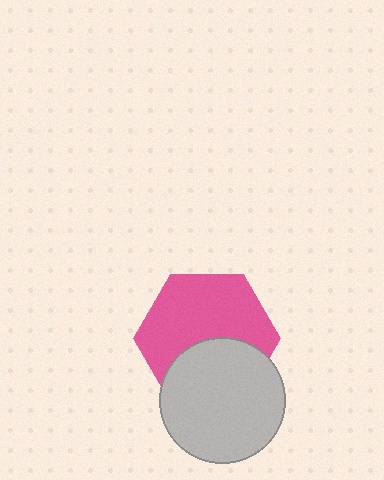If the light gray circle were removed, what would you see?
You would see the complete pink hexagon.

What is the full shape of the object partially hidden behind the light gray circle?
The partially hidden object is a pink hexagon.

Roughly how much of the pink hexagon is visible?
About half of it is visible (roughly 62%).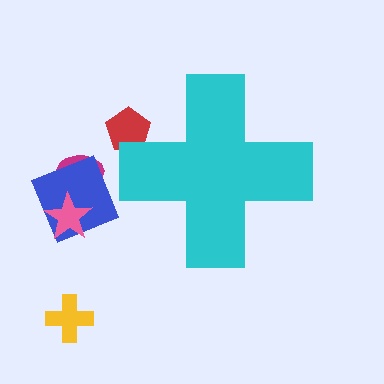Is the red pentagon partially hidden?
Yes, the red pentagon is partially hidden behind the cyan cross.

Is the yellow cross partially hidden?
No, the yellow cross is fully visible.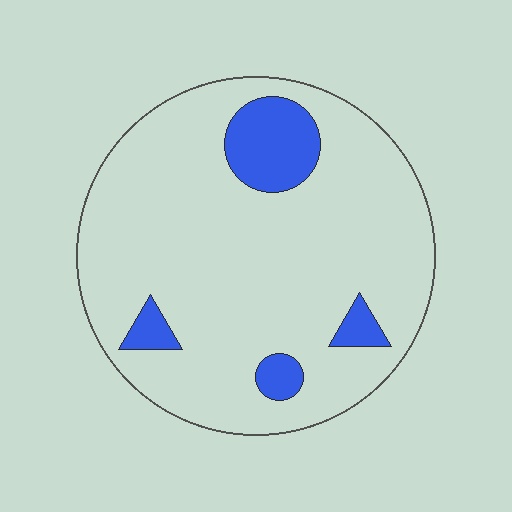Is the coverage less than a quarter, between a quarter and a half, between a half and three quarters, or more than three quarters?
Less than a quarter.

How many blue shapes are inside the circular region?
4.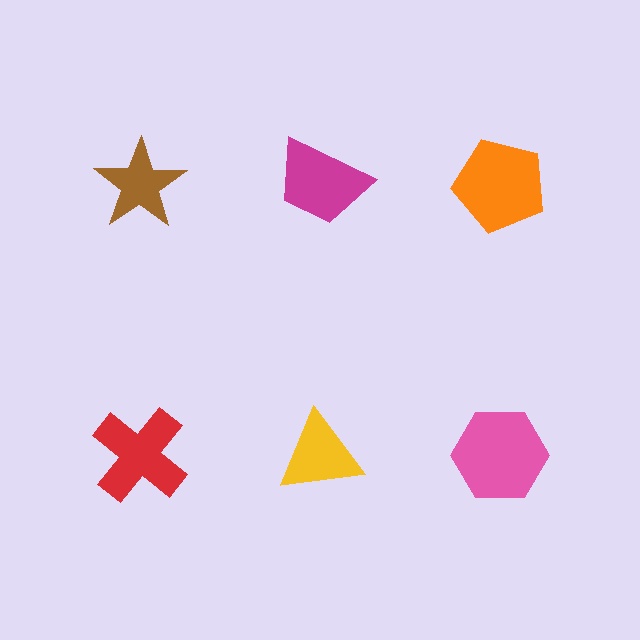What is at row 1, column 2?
A magenta trapezoid.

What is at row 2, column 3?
A pink hexagon.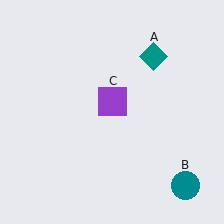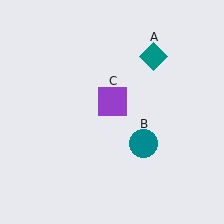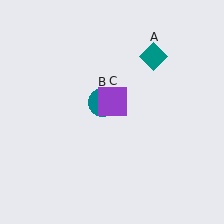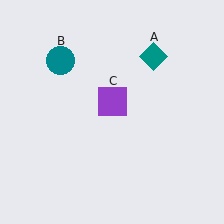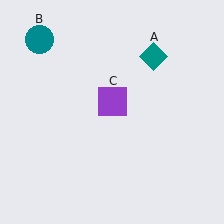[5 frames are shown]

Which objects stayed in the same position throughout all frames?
Teal diamond (object A) and purple square (object C) remained stationary.